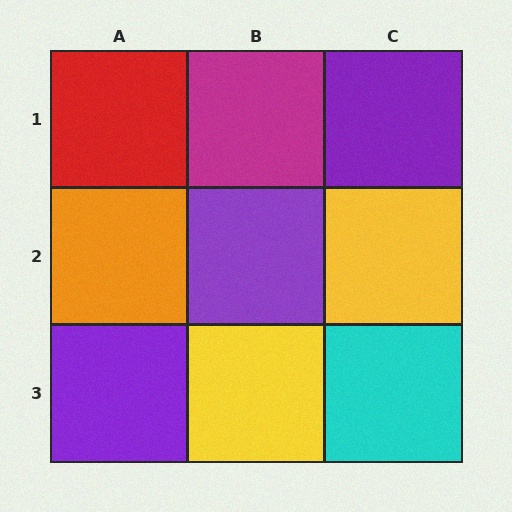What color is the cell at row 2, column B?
Purple.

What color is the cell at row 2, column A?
Orange.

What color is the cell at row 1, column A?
Red.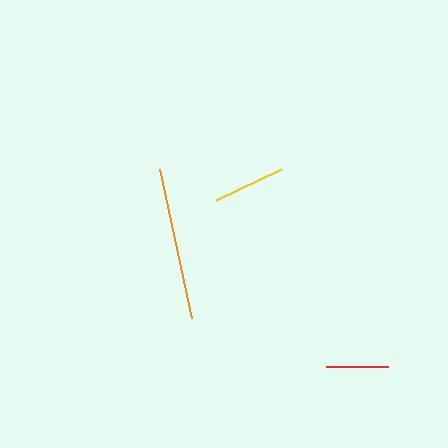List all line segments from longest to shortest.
From longest to shortest: orange, yellow, red.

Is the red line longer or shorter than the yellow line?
The yellow line is longer than the red line.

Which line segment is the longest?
The orange line is the longest at approximately 152 pixels.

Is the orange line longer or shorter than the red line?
The orange line is longer than the red line.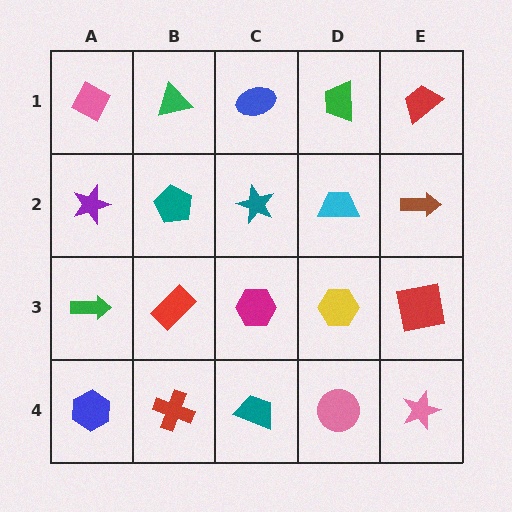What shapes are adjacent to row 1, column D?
A cyan trapezoid (row 2, column D), a blue ellipse (row 1, column C), a red trapezoid (row 1, column E).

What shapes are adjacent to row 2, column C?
A blue ellipse (row 1, column C), a magenta hexagon (row 3, column C), a teal pentagon (row 2, column B), a cyan trapezoid (row 2, column D).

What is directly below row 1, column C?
A teal star.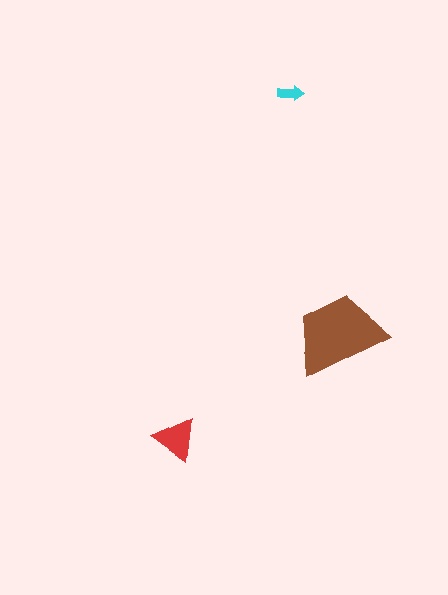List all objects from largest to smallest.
The brown trapezoid, the red triangle, the cyan arrow.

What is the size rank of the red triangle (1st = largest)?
2nd.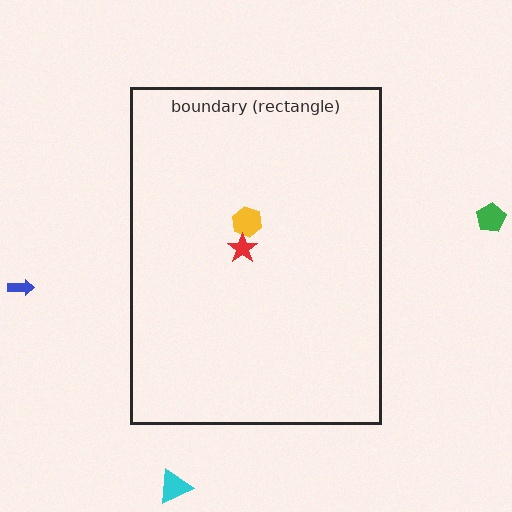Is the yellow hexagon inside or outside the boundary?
Inside.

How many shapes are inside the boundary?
2 inside, 3 outside.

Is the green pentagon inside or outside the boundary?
Outside.